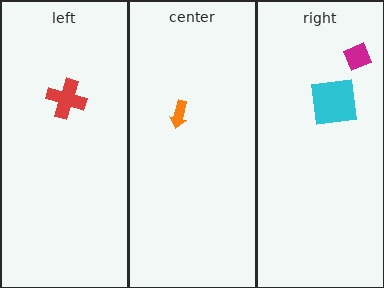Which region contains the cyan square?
The right region.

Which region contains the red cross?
The left region.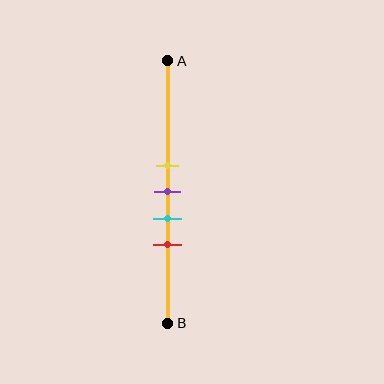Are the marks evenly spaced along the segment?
Yes, the marks are approximately evenly spaced.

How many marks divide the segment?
There are 4 marks dividing the segment.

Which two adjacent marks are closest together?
The yellow and purple marks are the closest adjacent pair.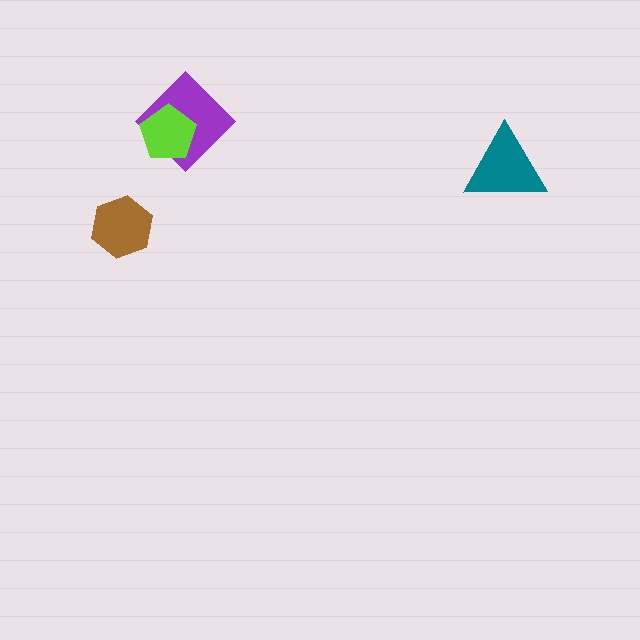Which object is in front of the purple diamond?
The lime pentagon is in front of the purple diamond.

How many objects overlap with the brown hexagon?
0 objects overlap with the brown hexagon.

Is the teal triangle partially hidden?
No, no other shape covers it.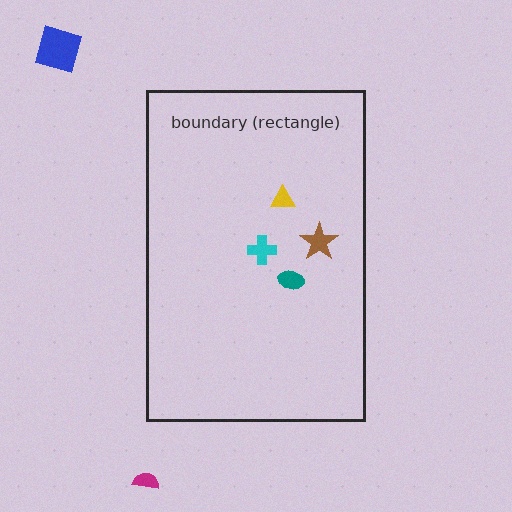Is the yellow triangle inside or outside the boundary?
Inside.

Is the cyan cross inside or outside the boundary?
Inside.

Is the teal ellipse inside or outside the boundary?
Inside.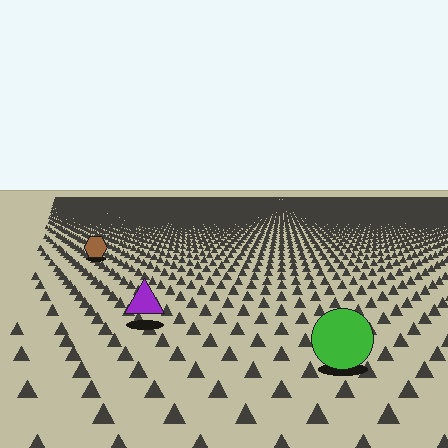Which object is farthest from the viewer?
The brown hexagon is farthest from the viewer. It appears smaller and the ground texture around it is denser.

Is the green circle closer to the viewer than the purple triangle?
Yes. The green circle is closer — you can tell from the texture gradient: the ground texture is coarser near it.